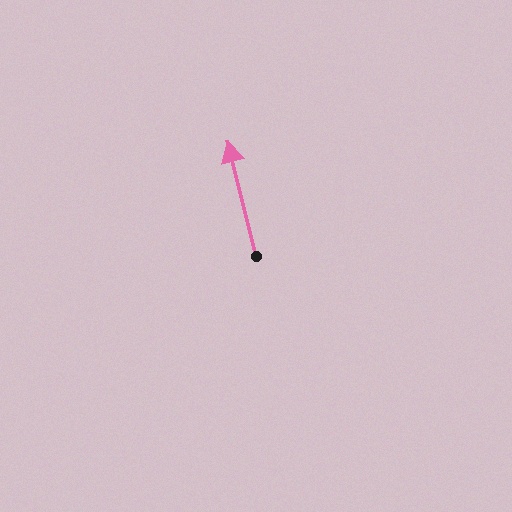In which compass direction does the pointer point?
North.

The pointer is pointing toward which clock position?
Roughly 12 o'clock.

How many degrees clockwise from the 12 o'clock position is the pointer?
Approximately 346 degrees.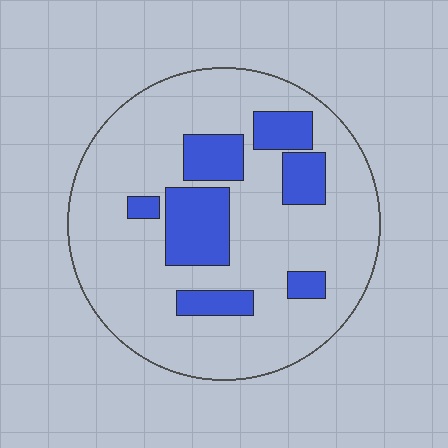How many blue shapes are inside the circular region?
7.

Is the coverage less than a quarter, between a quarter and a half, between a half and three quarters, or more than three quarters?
Less than a quarter.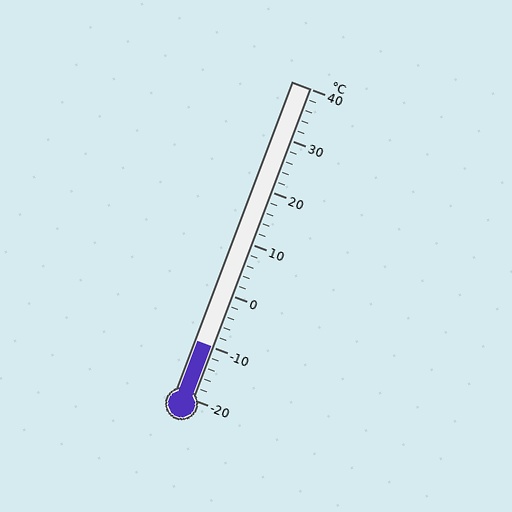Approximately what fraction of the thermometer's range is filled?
The thermometer is filled to approximately 15% of its range.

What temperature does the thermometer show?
The thermometer shows approximately -10°C.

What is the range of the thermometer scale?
The thermometer scale ranges from -20°C to 40°C.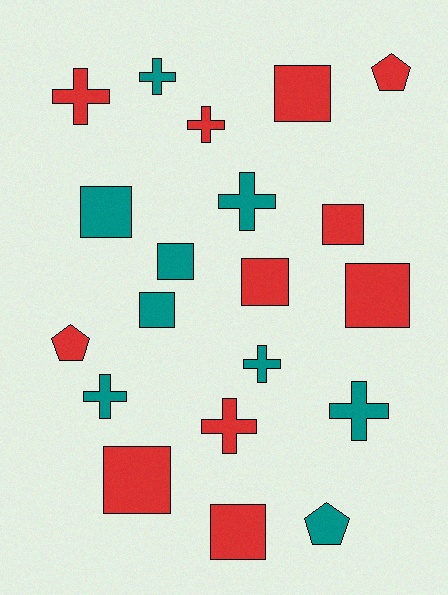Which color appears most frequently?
Red, with 11 objects.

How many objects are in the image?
There are 20 objects.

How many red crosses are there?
There are 3 red crosses.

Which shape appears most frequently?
Square, with 9 objects.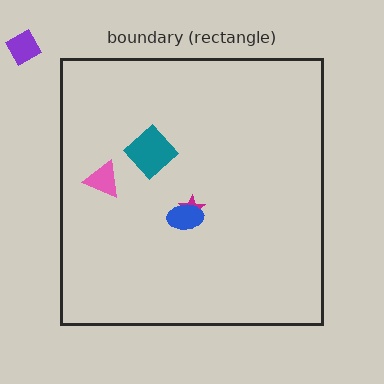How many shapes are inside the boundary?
4 inside, 1 outside.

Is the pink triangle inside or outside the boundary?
Inside.